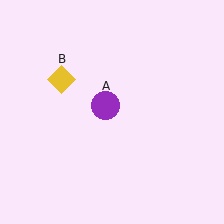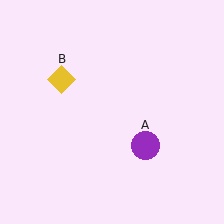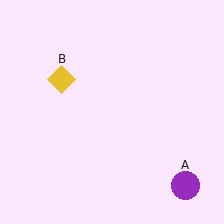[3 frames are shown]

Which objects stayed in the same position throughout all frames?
Yellow diamond (object B) remained stationary.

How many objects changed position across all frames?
1 object changed position: purple circle (object A).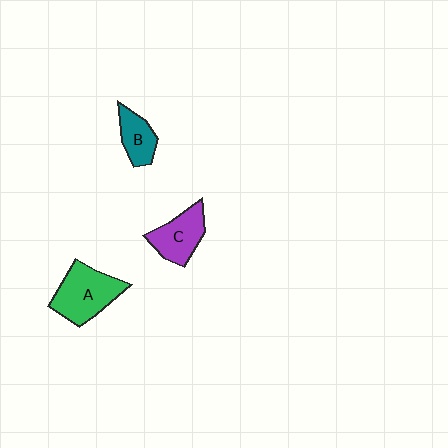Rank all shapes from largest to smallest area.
From largest to smallest: A (green), C (purple), B (teal).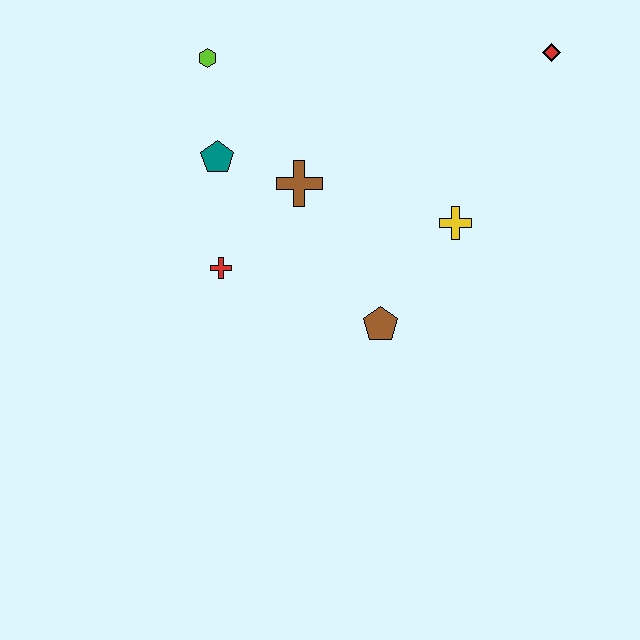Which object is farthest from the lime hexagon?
The red diamond is farthest from the lime hexagon.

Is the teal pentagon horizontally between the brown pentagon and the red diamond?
No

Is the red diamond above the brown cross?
Yes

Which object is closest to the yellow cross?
The brown pentagon is closest to the yellow cross.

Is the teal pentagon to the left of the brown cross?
Yes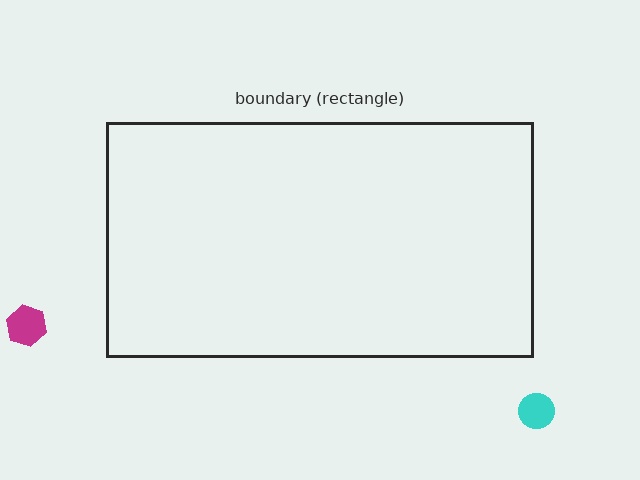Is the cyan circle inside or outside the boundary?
Outside.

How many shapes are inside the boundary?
0 inside, 2 outside.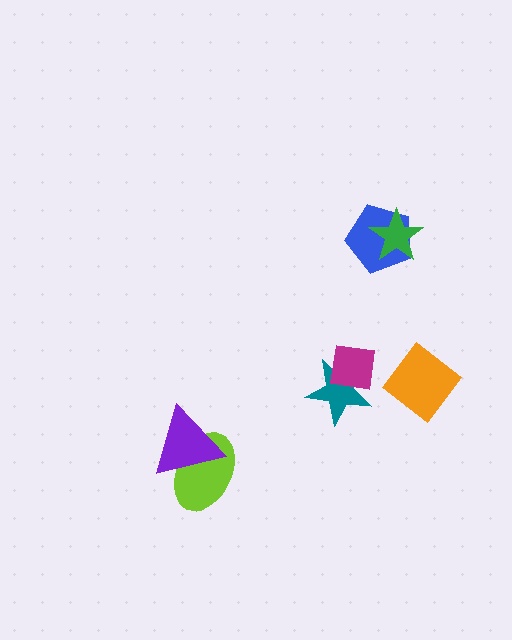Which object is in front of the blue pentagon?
The green star is in front of the blue pentagon.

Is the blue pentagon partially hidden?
Yes, it is partially covered by another shape.